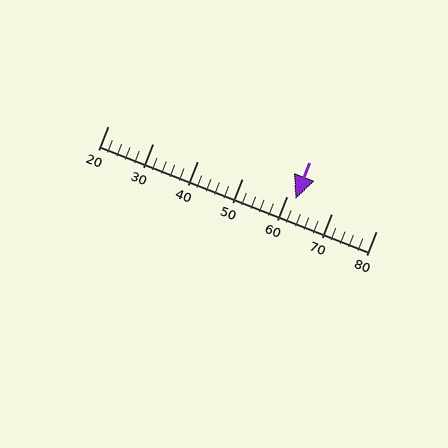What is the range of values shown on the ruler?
The ruler shows values from 20 to 80.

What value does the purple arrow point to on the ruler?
The purple arrow points to approximately 62.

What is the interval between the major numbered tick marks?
The major tick marks are spaced 10 units apart.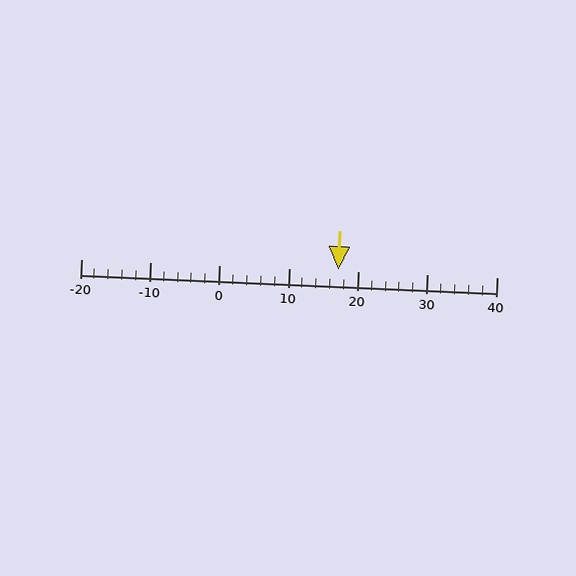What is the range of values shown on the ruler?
The ruler shows values from -20 to 40.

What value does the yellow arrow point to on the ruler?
The yellow arrow points to approximately 17.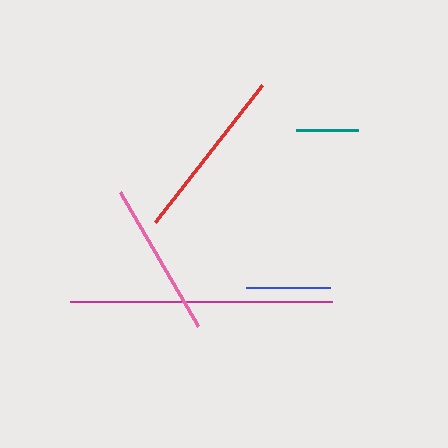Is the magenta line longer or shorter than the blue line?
The magenta line is longer than the blue line.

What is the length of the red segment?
The red segment is approximately 174 pixels long.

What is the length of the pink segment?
The pink segment is approximately 156 pixels long.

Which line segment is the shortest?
The teal line is the shortest at approximately 63 pixels.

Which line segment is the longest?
The magenta line is the longest at approximately 262 pixels.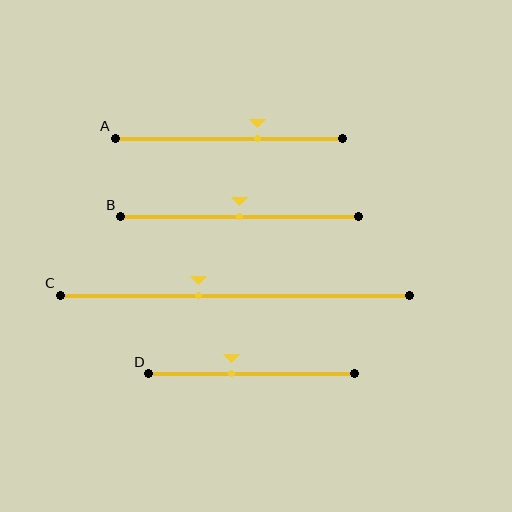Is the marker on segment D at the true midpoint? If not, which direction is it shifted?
No, the marker on segment D is shifted to the left by about 10% of the segment length.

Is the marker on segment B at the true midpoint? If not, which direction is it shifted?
Yes, the marker on segment B is at the true midpoint.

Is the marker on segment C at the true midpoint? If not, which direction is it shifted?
No, the marker on segment C is shifted to the left by about 10% of the segment length.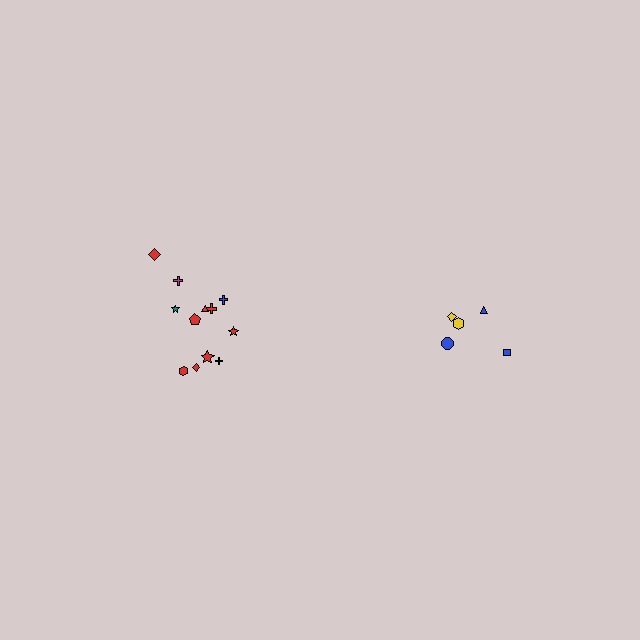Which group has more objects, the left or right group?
The left group.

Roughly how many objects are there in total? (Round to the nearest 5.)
Roughly 15 objects in total.